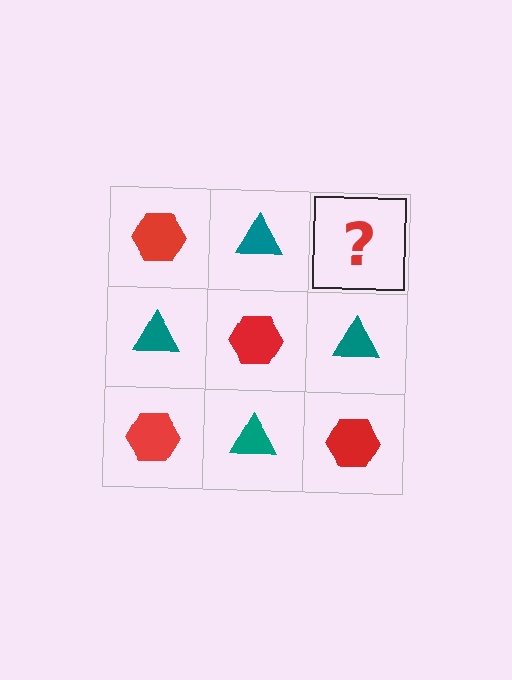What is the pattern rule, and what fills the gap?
The rule is that it alternates red hexagon and teal triangle in a checkerboard pattern. The gap should be filled with a red hexagon.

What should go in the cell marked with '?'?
The missing cell should contain a red hexagon.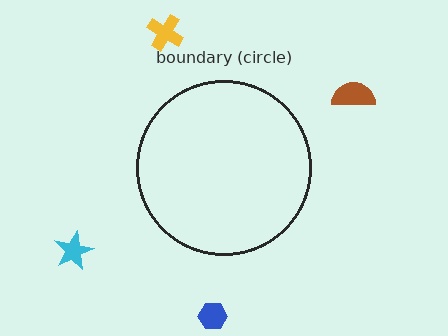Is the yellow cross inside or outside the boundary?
Outside.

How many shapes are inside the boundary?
0 inside, 4 outside.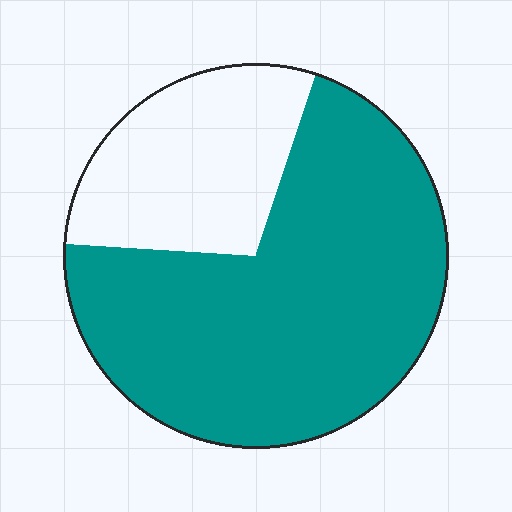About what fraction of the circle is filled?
About three quarters (3/4).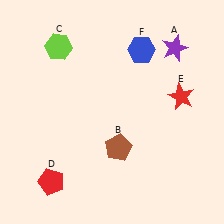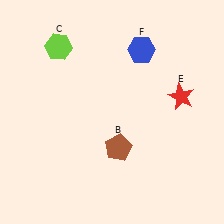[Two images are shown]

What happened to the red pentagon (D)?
The red pentagon (D) was removed in Image 2. It was in the bottom-left area of Image 1.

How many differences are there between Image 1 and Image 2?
There are 2 differences between the two images.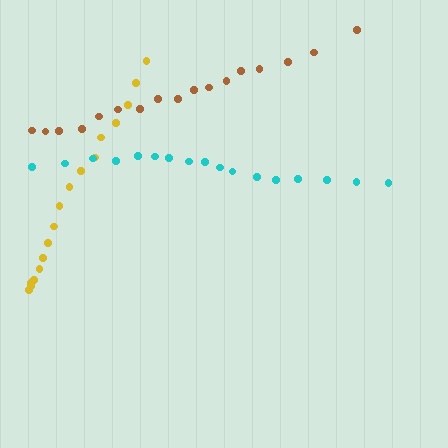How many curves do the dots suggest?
There are 3 distinct paths.